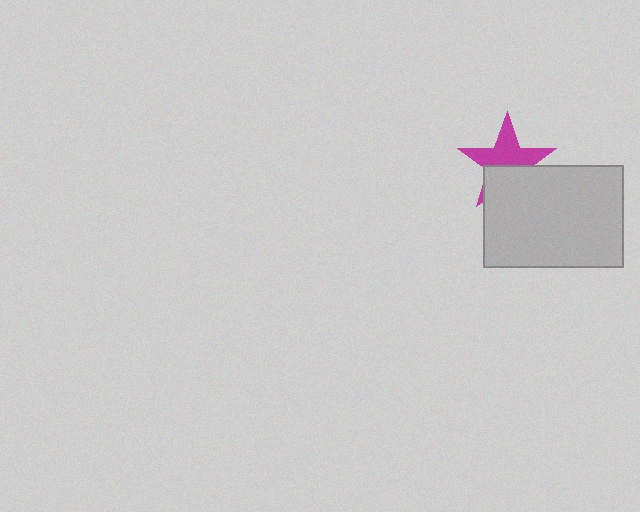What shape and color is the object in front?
The object in front is a light gray rectangle.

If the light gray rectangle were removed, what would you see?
You would see the complete magenta star.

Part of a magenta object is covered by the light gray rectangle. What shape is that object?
It is a star.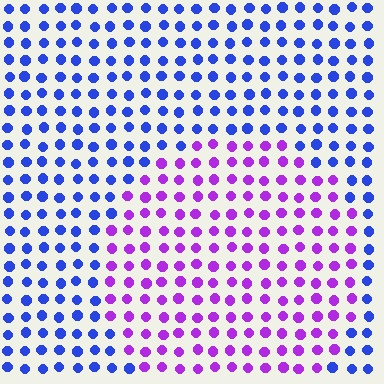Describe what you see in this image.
The image is filled with small blue elements in a uniform arrangement. A circle-shaped region is visible where the elements are tinted to a slightly different hue, forming a subtle color boundary.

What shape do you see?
I see a circle.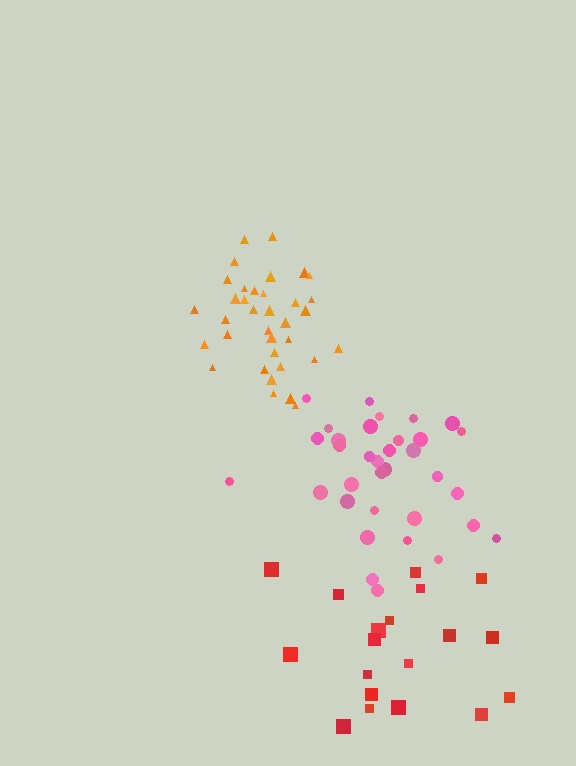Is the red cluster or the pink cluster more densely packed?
Pink.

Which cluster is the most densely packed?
Orange.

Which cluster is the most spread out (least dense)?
Red.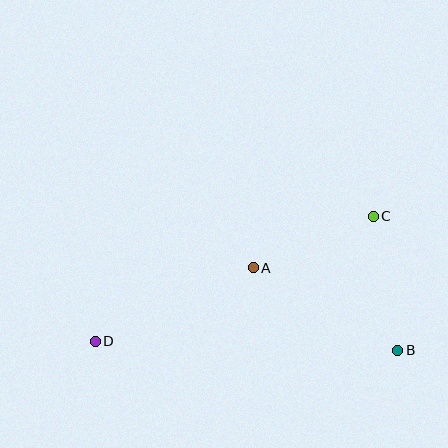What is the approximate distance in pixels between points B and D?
The distance between B and D is approximately 303 pixels.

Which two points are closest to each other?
Points A and C are closest to each other.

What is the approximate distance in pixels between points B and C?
The distance between B and C is approximately 136 pixels.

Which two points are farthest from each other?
Points C and D are farthest from each other.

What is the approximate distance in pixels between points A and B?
The distance between A and B is approximately 167 pixels.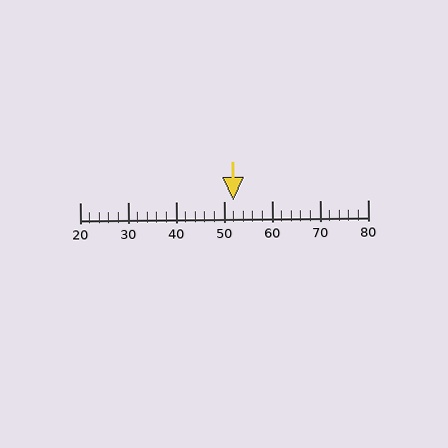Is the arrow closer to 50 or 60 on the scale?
The arrow is closer to 50.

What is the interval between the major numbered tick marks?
The major tick marks are spaced 10 units apart.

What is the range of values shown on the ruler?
The ruler shows values from 20 to 80.